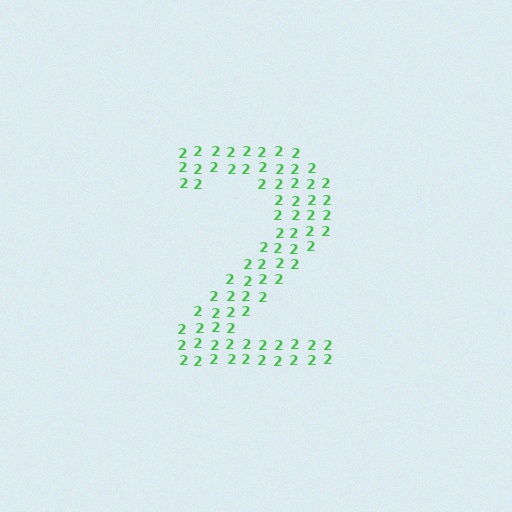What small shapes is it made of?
It is made of small digit 2's.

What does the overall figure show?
The overall figure shows the digit 2.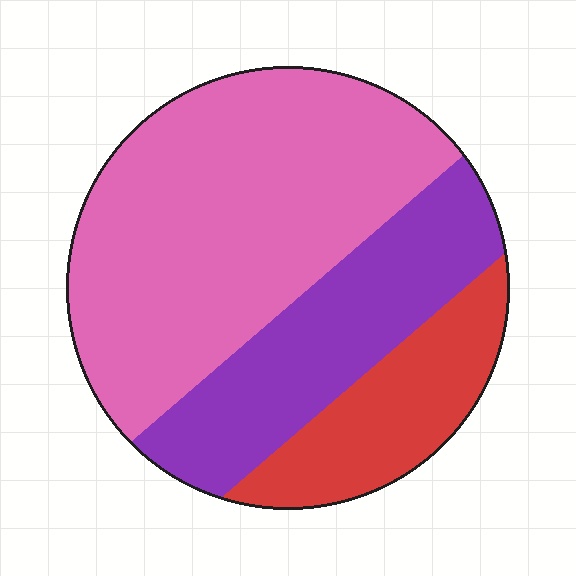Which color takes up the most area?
Pink, at roughly 55%.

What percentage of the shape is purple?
Purple covers roughly 25% of the shape.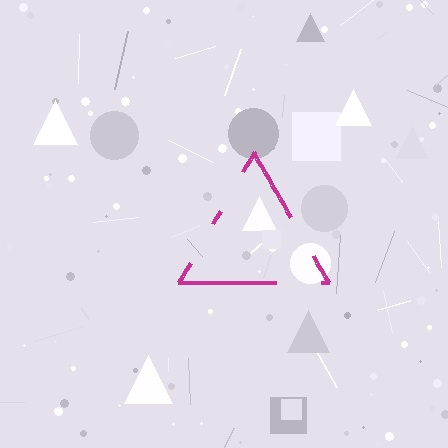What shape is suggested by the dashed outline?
The dashed outline suggests a triangle.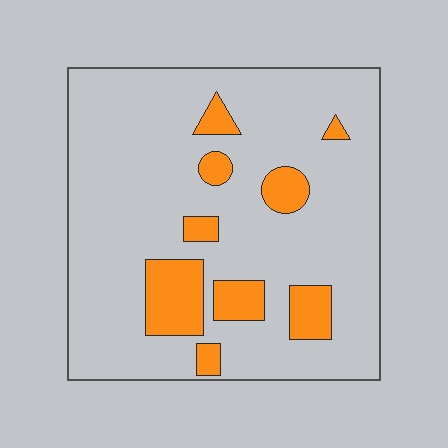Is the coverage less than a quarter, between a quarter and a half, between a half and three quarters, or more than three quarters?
Less than a quarter.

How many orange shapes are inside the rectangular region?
9.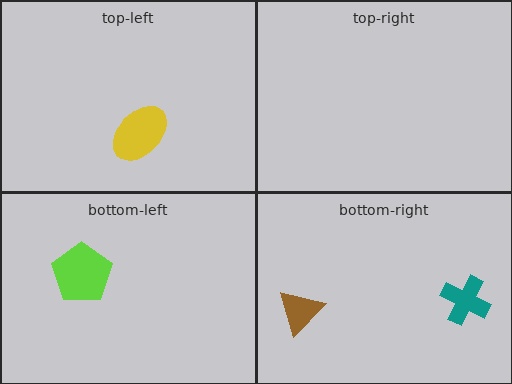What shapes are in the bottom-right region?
The teal cross, the brown triangle.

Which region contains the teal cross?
The bottom-right region.